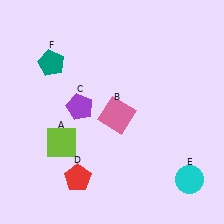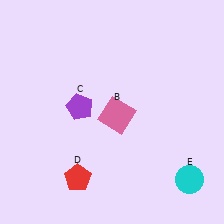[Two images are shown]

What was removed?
The teal pentagon (F), the lime square (A) were removed in Image 2.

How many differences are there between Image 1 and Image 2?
There are 2 differences between the two images.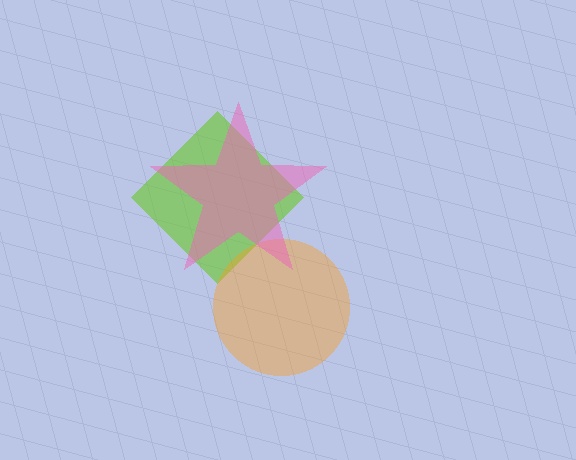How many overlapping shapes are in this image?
There are 3 overlapping shapes in the image.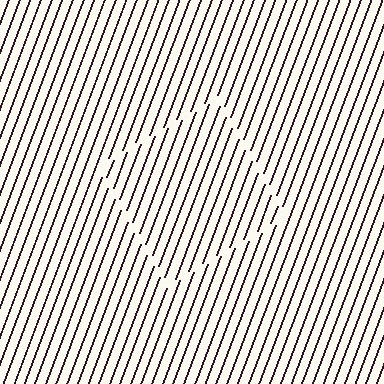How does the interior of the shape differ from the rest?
The interior of the shape contains the same grating, shifted by half a period — the contour is defined by the phase discontinuity where line-ends from the inner and outer gratings abut.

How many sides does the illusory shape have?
4 sides — the line-ends trace a square.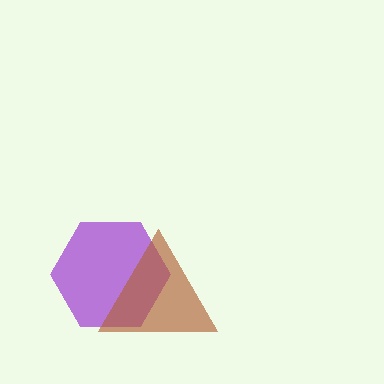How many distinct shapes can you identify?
There are 2 distinct shapes: a purple hexagon, a brown triangle.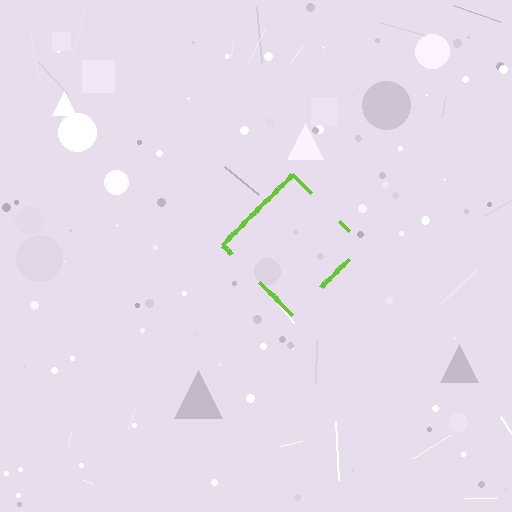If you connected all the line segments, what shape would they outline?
They would outline a diamond.